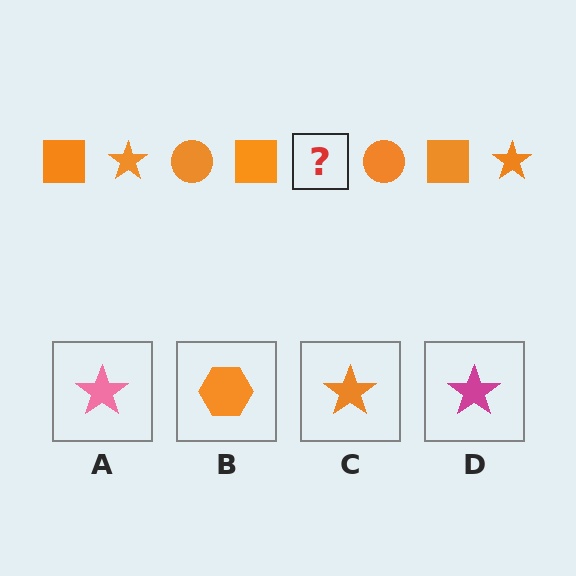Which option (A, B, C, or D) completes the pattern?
C.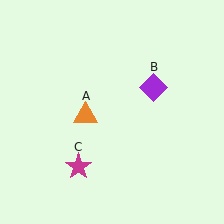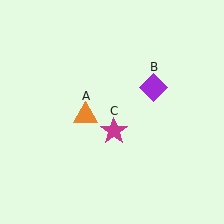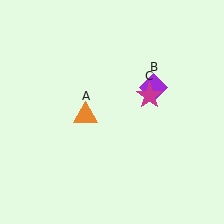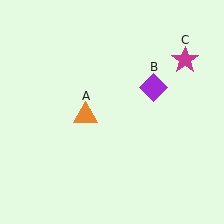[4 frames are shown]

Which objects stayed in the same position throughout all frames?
Orange triangle (object A) and purple diamond (object B) remained stationary.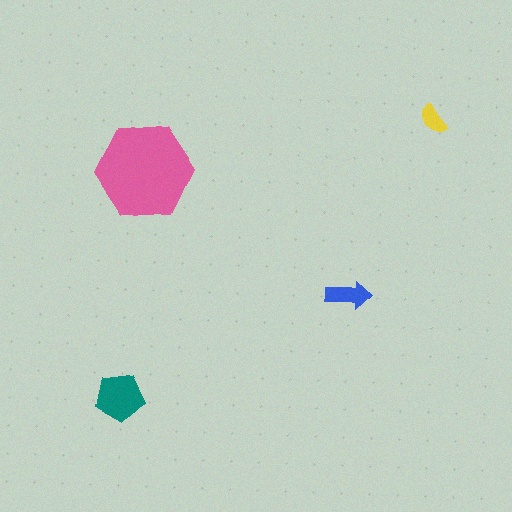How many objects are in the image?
There are 4 objects in the image.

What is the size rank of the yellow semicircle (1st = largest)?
4th.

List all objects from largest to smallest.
The pink hexagon, the teal pentagon, the blue arrow, the yellow semicircle.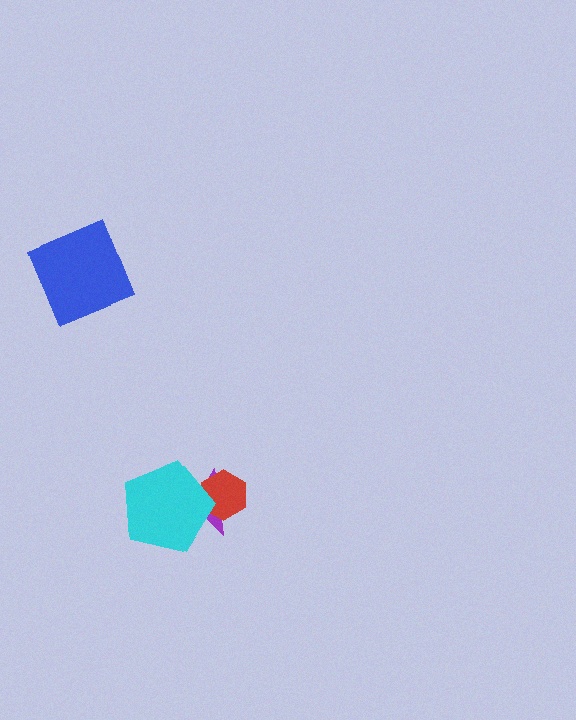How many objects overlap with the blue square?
0 objects overlap with the blue square.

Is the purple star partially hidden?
Yes, it is partially covered by another shape.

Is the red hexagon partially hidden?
Yes, it is partially covered by another shape.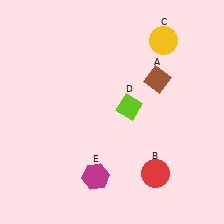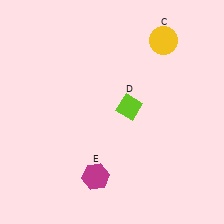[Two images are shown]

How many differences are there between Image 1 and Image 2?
There are 2 differences between the two images.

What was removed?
The brown diamond (A), the red circle (B) were removed in Image 2.